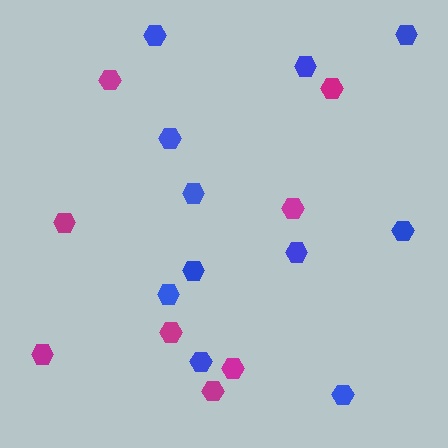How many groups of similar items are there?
There are 2 groups: one group of magenta hexagons (8) and one group of blue hexagons (11).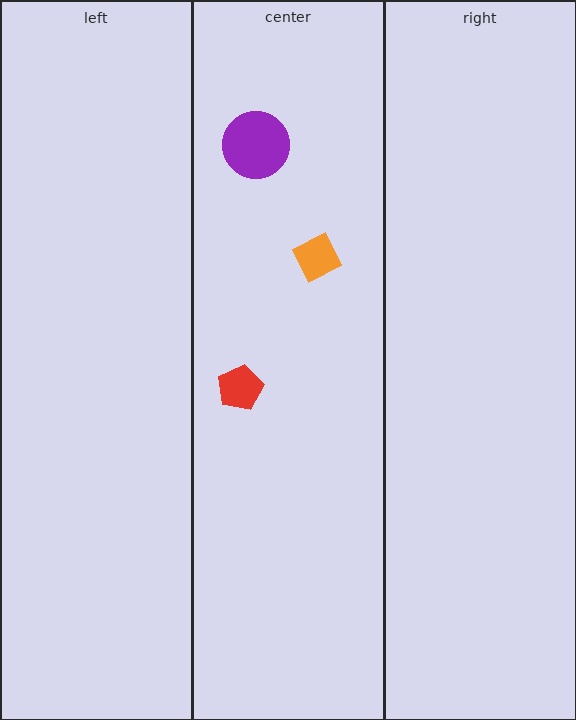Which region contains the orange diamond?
The center region.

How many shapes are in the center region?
3.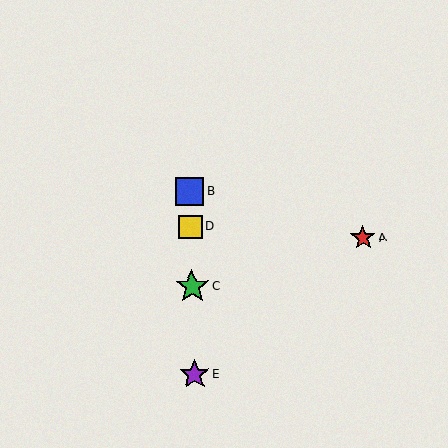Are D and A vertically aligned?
No, D is at x≈190 and A is at x≈363.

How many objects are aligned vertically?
4 objects (B, C, D, E) are aligned vertically.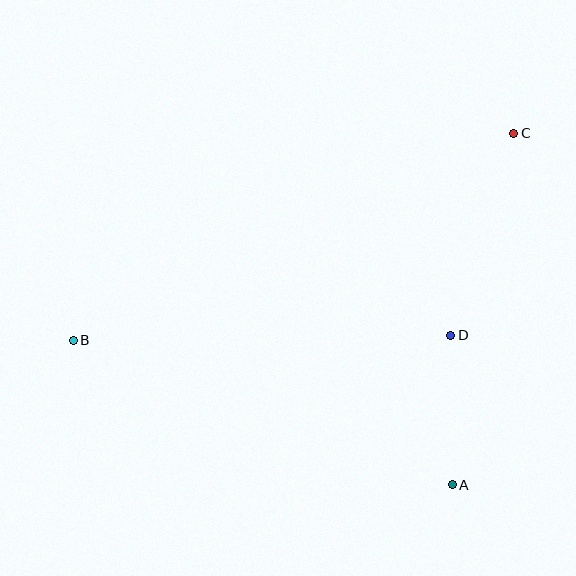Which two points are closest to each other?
Points A and D are closest to each other.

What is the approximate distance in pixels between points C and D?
The distance between C and D is approximately 212 pixels.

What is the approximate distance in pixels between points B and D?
The distance between B and D is approximately 378 pixels.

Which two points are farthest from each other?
Points B and C are farthest from each other.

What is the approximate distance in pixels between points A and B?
The distance between A and B is approximately 405 pixels.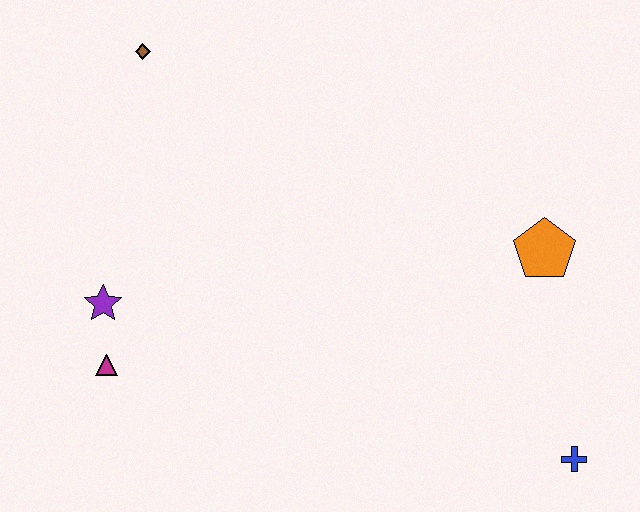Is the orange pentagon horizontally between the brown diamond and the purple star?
No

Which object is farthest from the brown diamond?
The blue cross is farthest from the brown diamond.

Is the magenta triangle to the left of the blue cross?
Yes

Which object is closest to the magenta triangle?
The purple star is closest to the magenta triangle.